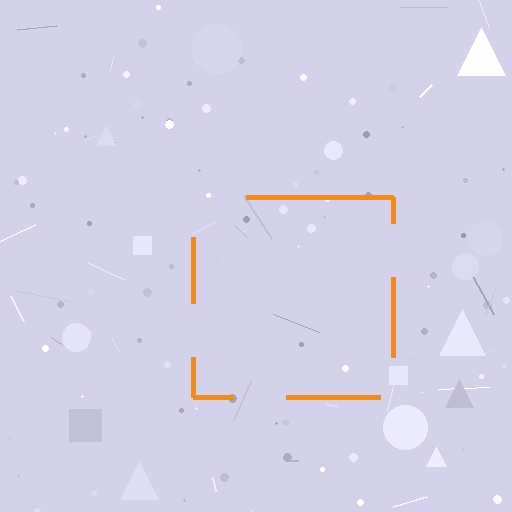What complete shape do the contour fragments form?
The contour fragments form a square.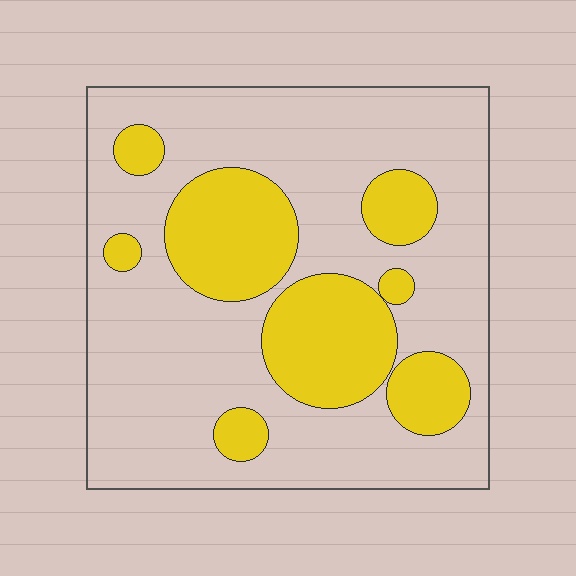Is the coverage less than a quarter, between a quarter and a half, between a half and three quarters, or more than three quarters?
Between a quarter and a half.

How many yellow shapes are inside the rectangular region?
8.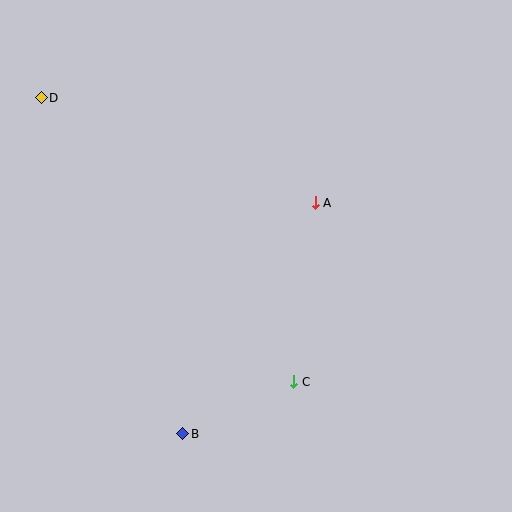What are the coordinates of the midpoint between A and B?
The midpoint between A and B is at (249, 318).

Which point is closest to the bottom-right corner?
Point C is closest to the bottom-right corner.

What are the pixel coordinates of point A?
Point A is at (315, 203).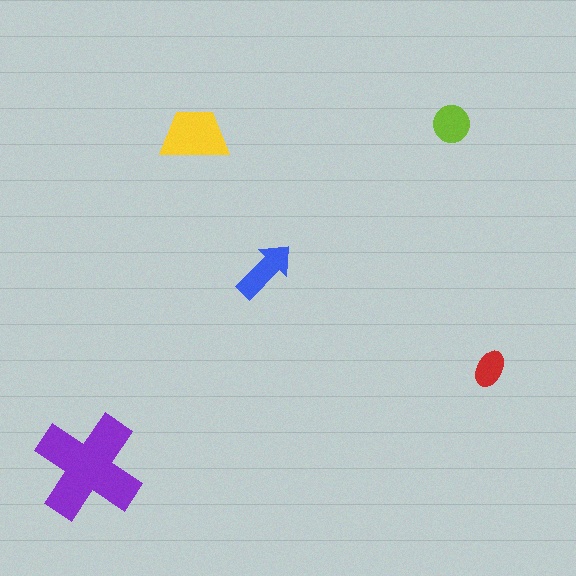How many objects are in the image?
There are 5 objects in the image.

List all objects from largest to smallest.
The purple cross, the yellow trapezoid, the blue arrow, the lime circle, the red ellipse.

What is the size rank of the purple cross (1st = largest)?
1st.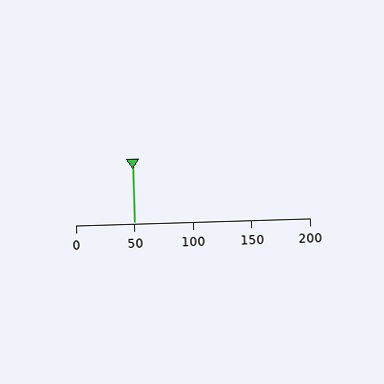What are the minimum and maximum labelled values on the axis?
The axis runs from 0 to 200.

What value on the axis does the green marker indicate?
The marker indicates approximately 50.